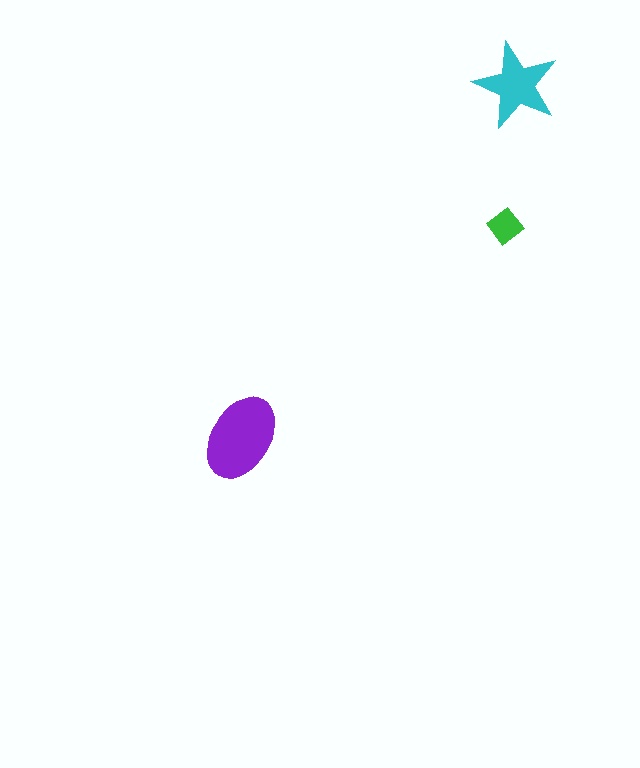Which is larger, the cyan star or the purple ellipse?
The purple ellipse.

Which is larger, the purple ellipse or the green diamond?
The purple ellipse.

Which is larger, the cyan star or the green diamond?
The cyan star.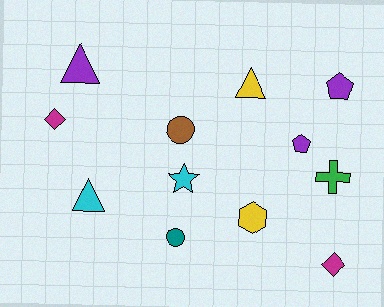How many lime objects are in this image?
There are no lime objects.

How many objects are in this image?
There are 12 objects.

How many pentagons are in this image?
There are 2 pentagons.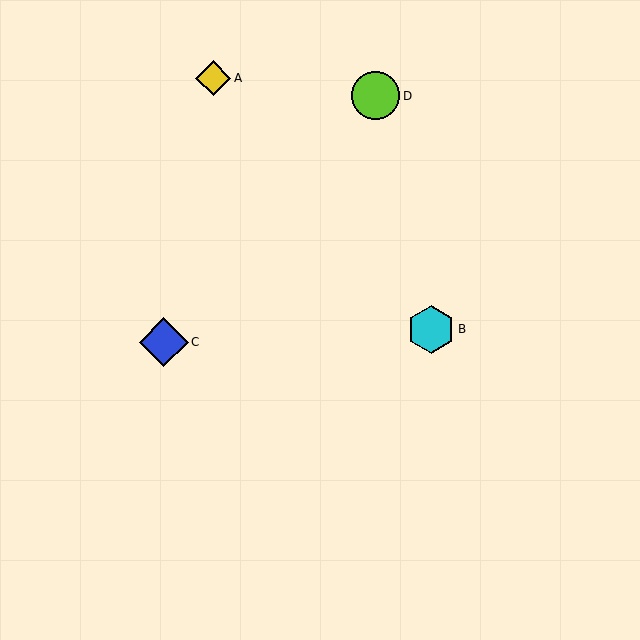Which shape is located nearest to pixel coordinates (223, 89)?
The yellow diamond (labeled A) at (213, 78) is nearest to that location.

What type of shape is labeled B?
Shape B is a cyan hexagon.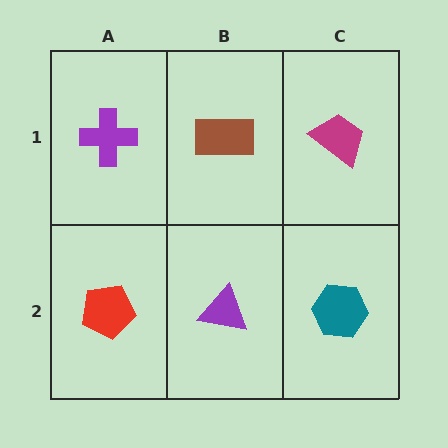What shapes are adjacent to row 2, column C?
A magenta trapezoid (row 1, column C), a purple triangle (row 2, column B).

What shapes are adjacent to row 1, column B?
A purple triangle (row 2, column B), a purple cross (row 1, column A), a magenta trapezoid (row 1, column C).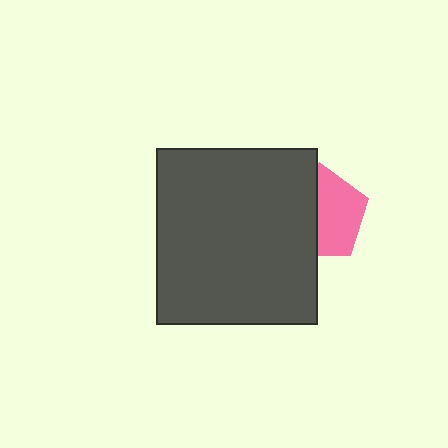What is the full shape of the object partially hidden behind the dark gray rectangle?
The partially hidden object is a pink pentagon.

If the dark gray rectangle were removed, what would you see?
You would see the complete pink pentagon.